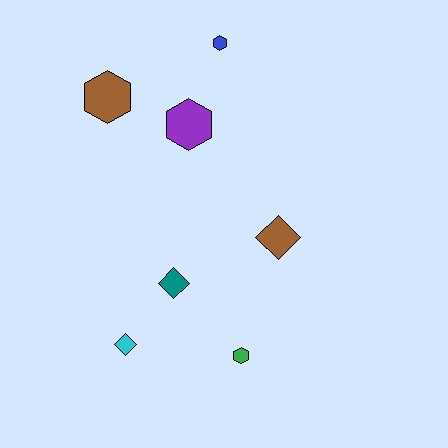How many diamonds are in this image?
There are 3 diamonds.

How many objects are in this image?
There are 7 objects.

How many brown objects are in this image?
There are 2 brown objects.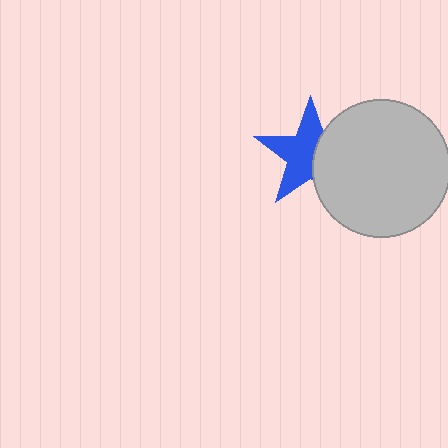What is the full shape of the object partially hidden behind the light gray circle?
The partially hidden object is a blue star.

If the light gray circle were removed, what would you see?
You would see the complete blue star.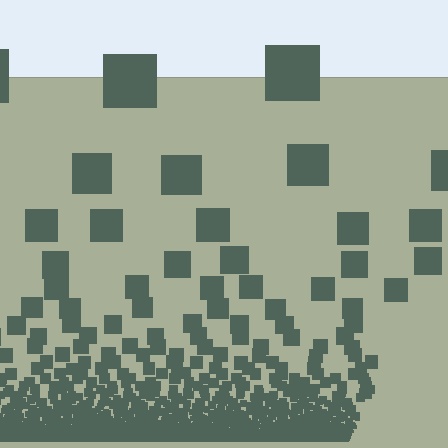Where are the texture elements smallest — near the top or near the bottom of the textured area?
Near the bottom.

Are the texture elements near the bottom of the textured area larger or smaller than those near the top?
Smaller. The gradient is inverted — elements near the bottom are smaller and denser.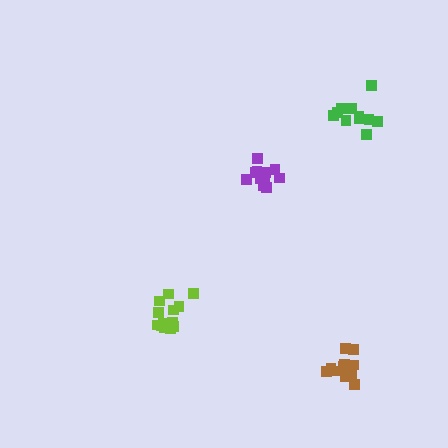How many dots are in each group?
Group 1: 12 dots, Group 2: 13 dots, Group 3: 11 dots, Group 4: 11 dots (47 total).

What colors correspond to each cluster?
The clusters are colored: brown, lime, green, purple.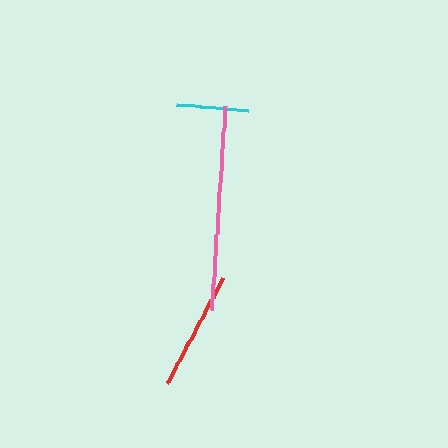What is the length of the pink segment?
The pink segment is approximately 204 pixels long.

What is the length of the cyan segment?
The cyan segment is approximately 72 pixels long.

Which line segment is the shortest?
The cyan line is the shortest at approximately 72 pixels.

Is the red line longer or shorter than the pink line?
The pink line is longer than the red line.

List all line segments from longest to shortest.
From longest to shortest: pink, red, cyan.